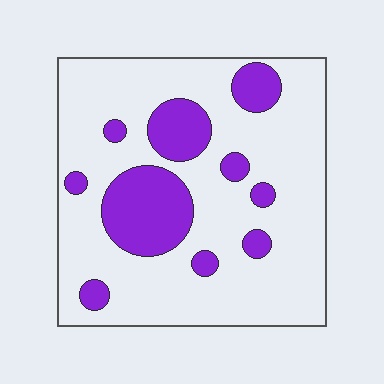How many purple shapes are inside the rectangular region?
10.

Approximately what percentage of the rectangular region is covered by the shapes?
Approximately 20%.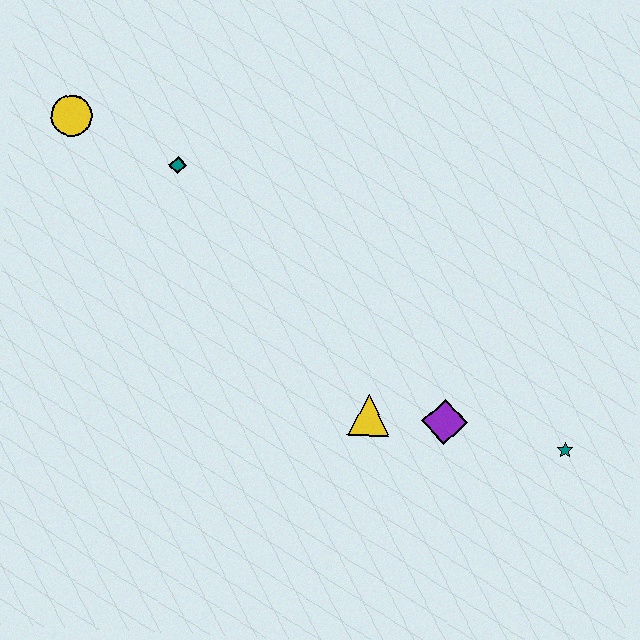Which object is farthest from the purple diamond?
The yellow circle is farthest from the purple diamond.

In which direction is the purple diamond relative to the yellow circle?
The purple diamond is to the right of the yellow circle.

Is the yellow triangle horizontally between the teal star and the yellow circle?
Yes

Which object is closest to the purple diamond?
The yellow triangle is closest to the purple diamond.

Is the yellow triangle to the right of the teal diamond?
Yes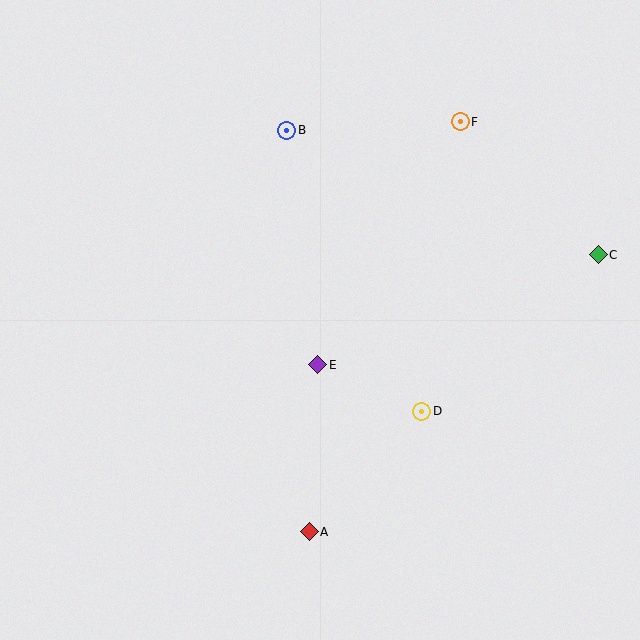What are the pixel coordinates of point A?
Point A is at (309, 532).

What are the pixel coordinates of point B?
Point B is at (287, 130).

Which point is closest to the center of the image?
Point E at (318, 365) is closest to the center.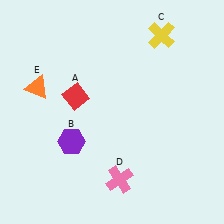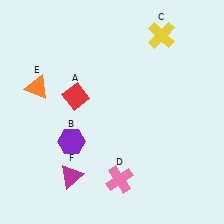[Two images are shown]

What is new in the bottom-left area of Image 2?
A magenta triangle (F) was added in the bottom-left area of Image 2.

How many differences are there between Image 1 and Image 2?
There is 1 difference between the two images.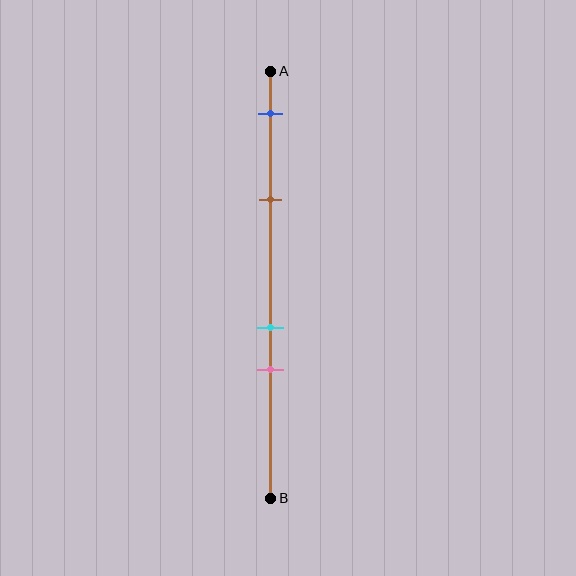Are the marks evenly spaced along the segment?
No, the marks are not evenly spaced.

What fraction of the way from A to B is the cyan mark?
The cyan mark is approximately 60% (0.6) of the way from A to B.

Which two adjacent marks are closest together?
The cyan and pink marks are the closest adjacent pair.